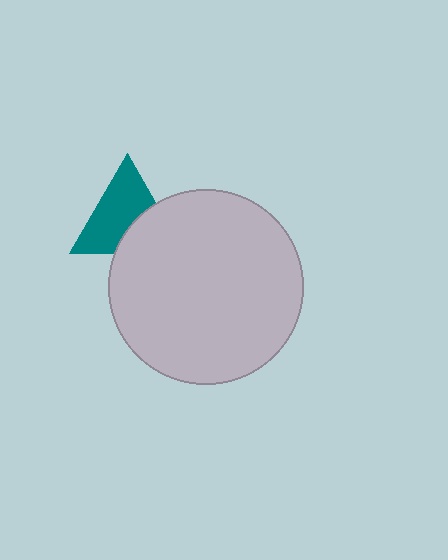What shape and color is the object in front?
The object in front is a light gray circle.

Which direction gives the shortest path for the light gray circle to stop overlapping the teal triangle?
Moving toward the lower-right gives the shortest separation.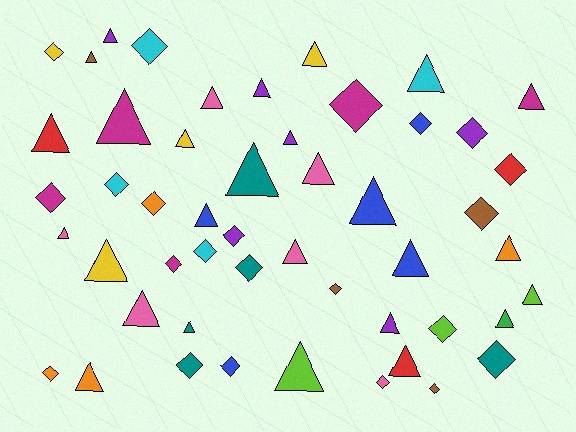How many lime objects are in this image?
There are 3 lime objects.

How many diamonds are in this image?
There are 22 diamonds.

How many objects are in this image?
There are 50 objects.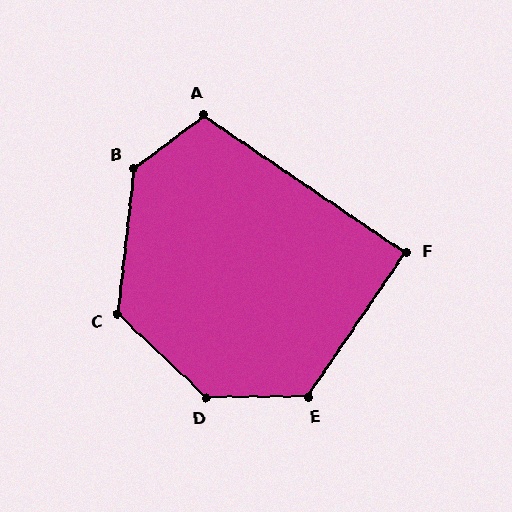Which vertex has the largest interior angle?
D, at approximately 136 degrees.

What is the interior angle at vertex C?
Approximately 127 degrees (obtuse).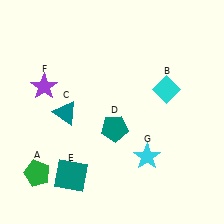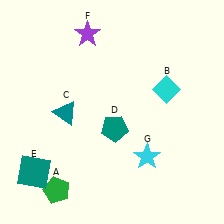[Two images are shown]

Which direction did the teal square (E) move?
The teal square (E) moved left.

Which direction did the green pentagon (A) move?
The green pentagon (A) moved right.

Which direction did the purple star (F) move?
The purple star (F) moved up.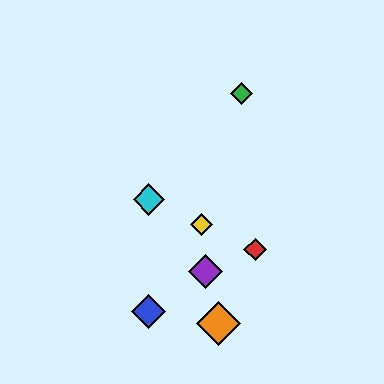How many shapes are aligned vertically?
2 shapes (the blue diamond, the cyan diamond) are aligned vertically.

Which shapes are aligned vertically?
The blue diamond, the cyan diamond are aligned vertically.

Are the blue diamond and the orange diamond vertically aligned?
No, the blue diamond is at x≈149 and the orange diamond is at x≈219.